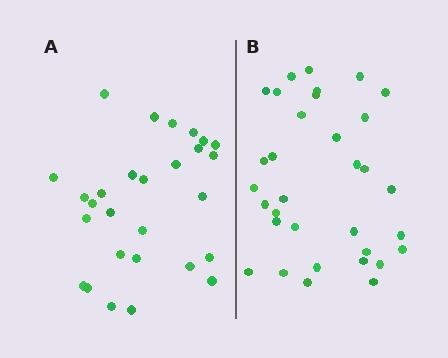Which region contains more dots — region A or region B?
Region B (the right region) has more dots.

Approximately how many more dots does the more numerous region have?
Region B has about 5 more dots than region A.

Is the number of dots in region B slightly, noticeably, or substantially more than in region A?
Region B has only slightly more — the two regions are fairly close. The ratio is roughly 1.2 to 1.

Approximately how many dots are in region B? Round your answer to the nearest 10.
About 30 dots. (The exact count is 33, which rounds to 30.)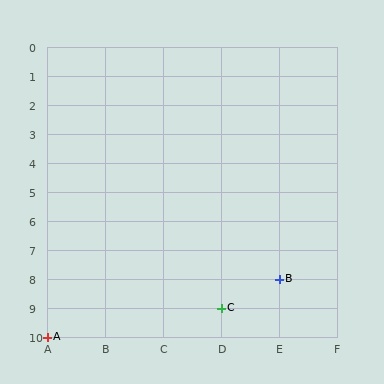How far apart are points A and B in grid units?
Points A and B are 4 columns and 2 rows apart (about 4.5 grid units diagonally).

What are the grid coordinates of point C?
Point C is at grid coordinates (D, 9).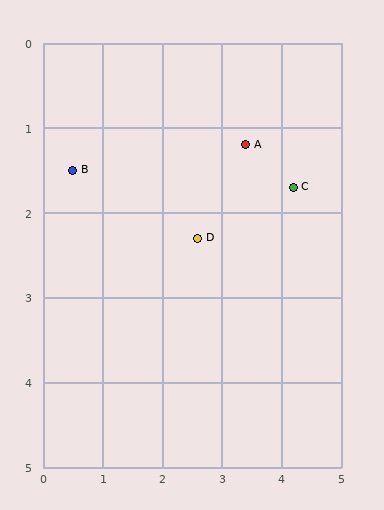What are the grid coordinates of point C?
Point C is at approximately (4.2, 1.7).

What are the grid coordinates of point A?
Point A is at approximately (3.4, 1.2).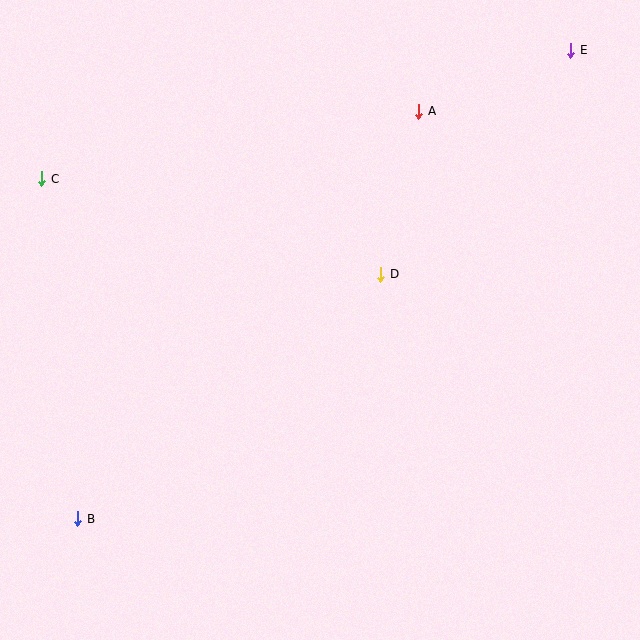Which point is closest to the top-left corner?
Point C is closest to the top-left corner.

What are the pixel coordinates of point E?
Point E is at (571, 50).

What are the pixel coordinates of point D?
Point D is at (381, 274).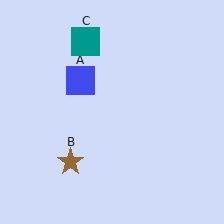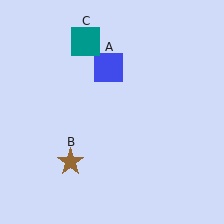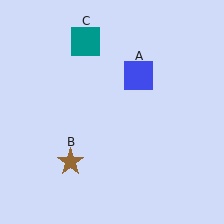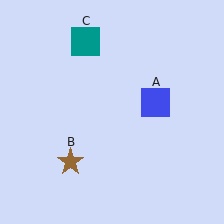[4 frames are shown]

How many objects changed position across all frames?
1 object changed position: blue square (object A).